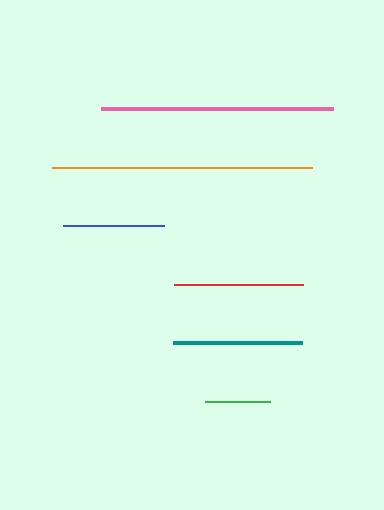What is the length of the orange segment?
The orange segment is approximately 260 pixels long.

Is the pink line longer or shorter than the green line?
The pink line is longer than the green line.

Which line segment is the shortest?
The green line is the shortest at approximately 65 pixels.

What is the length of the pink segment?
The pink segment is approximately 232 pixels long.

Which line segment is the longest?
The orange line is the longest at approximately 260 pixels.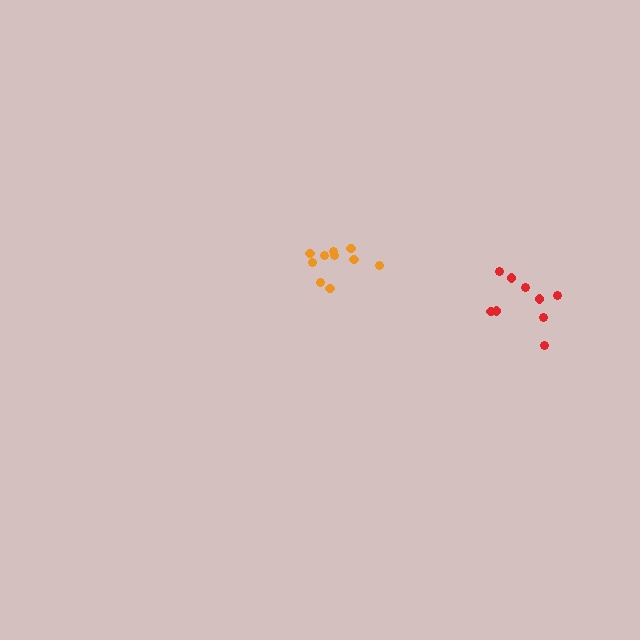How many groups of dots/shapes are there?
There are 2 groups.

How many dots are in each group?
Group 1: 10 dots, Group 2: 9 dots (19 total).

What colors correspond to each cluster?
The clusters are colored: orange, red.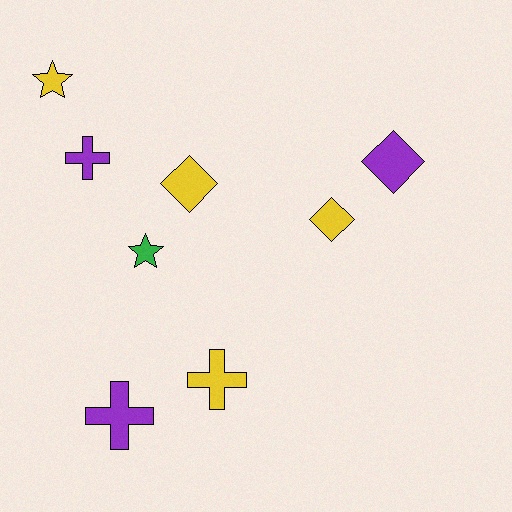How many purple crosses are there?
There are 2 purple crosses.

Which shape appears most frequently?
Diamond, with 3 objects.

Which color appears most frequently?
Yellow, with 4 objects.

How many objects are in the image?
There are 8 objects.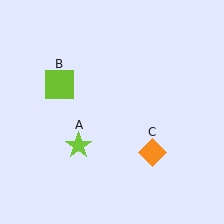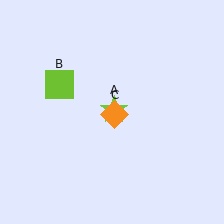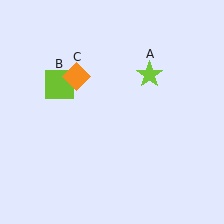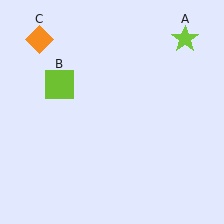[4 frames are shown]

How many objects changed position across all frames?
2 objects changed position: lime star (object A), orange diamond (object C).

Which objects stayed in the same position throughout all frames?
Lime square (object B) remained stationary.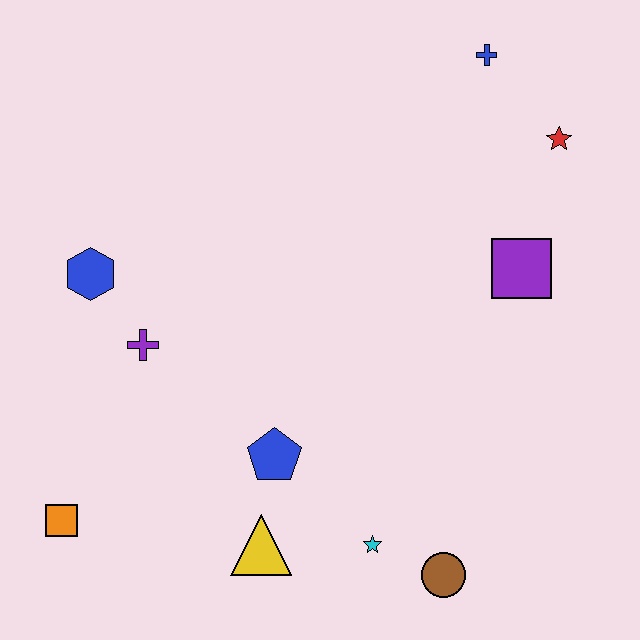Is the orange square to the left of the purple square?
Yes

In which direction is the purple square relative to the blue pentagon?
The purple square is to the right of the blue pentagon.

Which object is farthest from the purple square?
The orange square is farthest from the purple square.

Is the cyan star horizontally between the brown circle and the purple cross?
Yes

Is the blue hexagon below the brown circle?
No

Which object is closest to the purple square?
The red star is closest to the purple square.